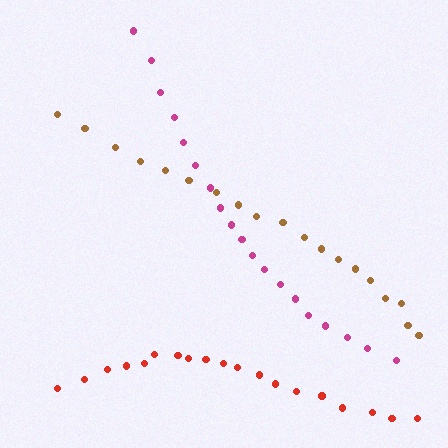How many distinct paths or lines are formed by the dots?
There are 3 distinct paths.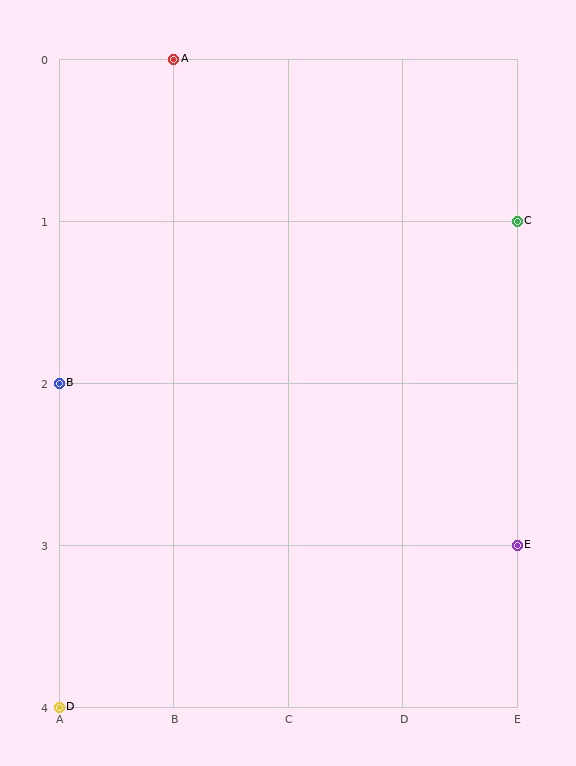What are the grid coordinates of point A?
Point A is at grid coordinates (B, 0).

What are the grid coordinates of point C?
Point C is at grid coordinates (E, 1).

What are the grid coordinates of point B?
Point B is at grid coordinates (A, 2).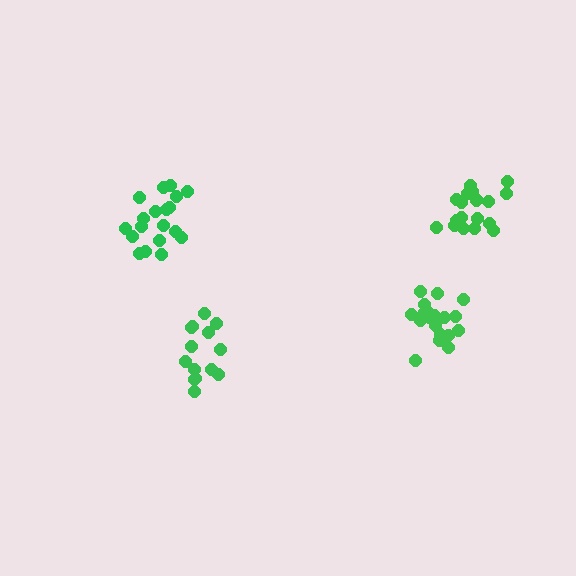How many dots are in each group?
Group 1: 19 dots, Group 2: 19 dots, Group 3: 14 dots, Group 4: 19 dots (71 total).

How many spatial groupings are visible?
There are 4 spatial groupings.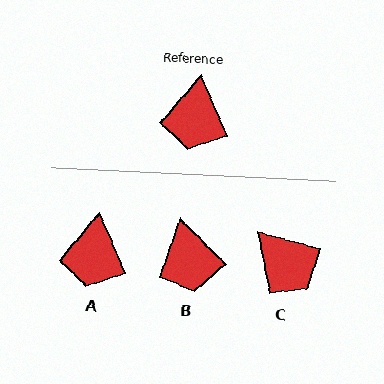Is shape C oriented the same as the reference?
No, it is off by about 51 degrees.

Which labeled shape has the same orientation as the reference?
A.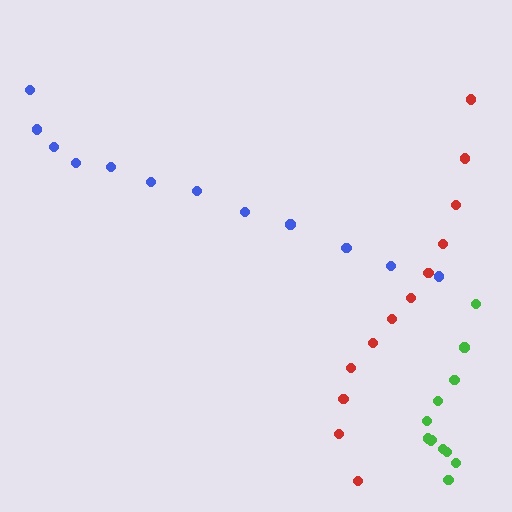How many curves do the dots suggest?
There are 3 distinct paths.